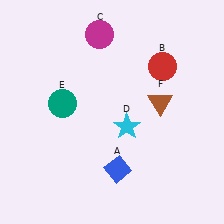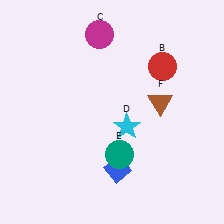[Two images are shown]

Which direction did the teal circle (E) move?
The teal circle (E) moved right.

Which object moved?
The teal circle (E) moved right.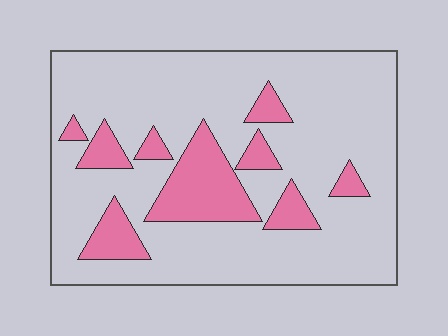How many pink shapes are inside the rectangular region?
9.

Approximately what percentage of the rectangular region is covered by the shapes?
Approximately 20%.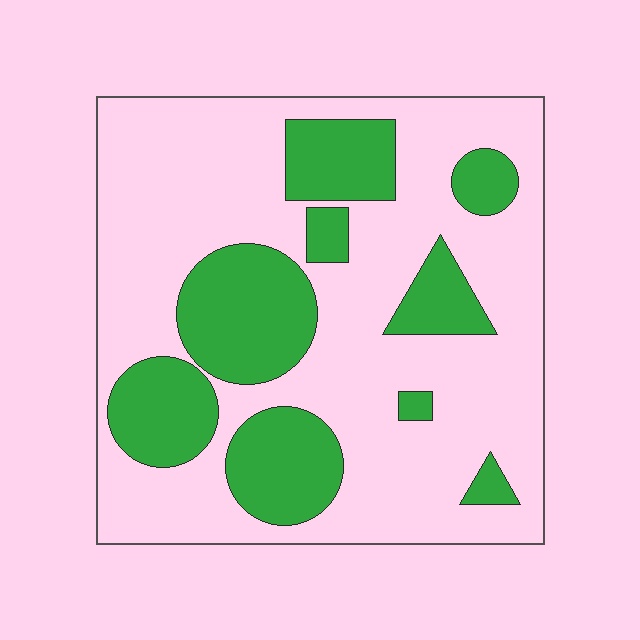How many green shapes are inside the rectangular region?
9.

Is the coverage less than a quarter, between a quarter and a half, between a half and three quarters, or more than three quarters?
Between a quarter and a half.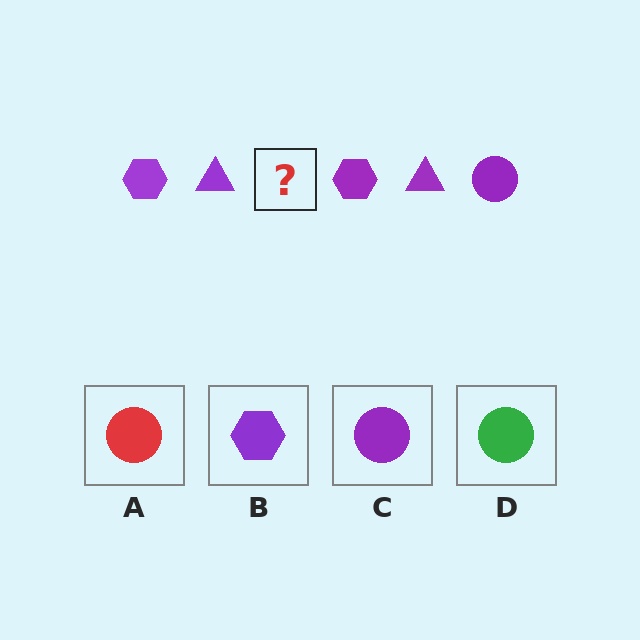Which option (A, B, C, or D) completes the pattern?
C.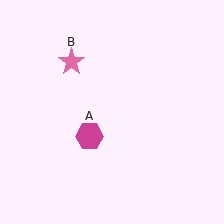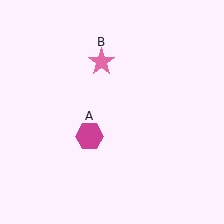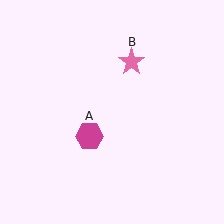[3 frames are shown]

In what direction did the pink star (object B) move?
The pink star (object B) moved right.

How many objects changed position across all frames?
1 object changed position: pink star (object B).